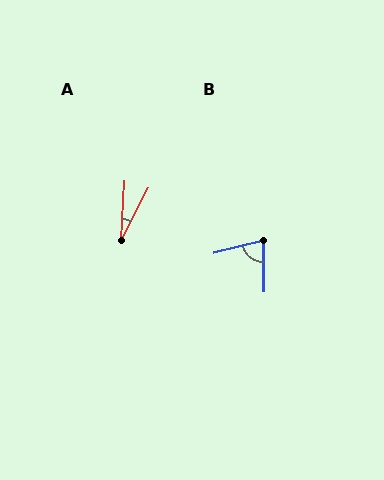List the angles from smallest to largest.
A (25°), B (76°).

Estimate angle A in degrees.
Approximately 25 degrees.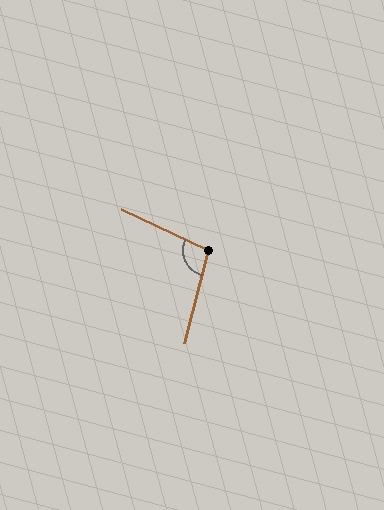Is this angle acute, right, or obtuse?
It is obtuse.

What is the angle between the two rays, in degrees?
Approximately 100 degrees.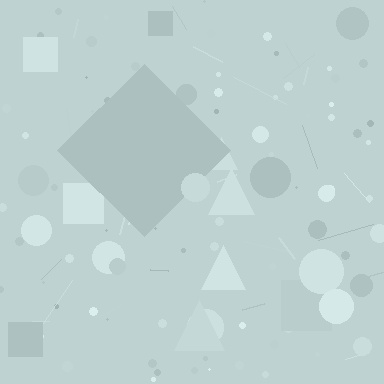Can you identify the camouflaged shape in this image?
The camouflaged shape is a diamond.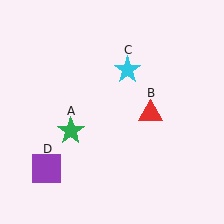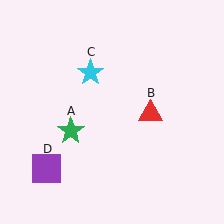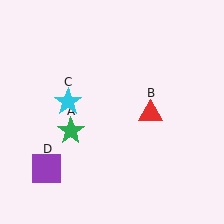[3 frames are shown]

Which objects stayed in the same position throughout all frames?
Green star (object A) and red triangle (object B) and purple square (object D) remained stationary.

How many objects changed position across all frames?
1 object changed position: cyan star (object C).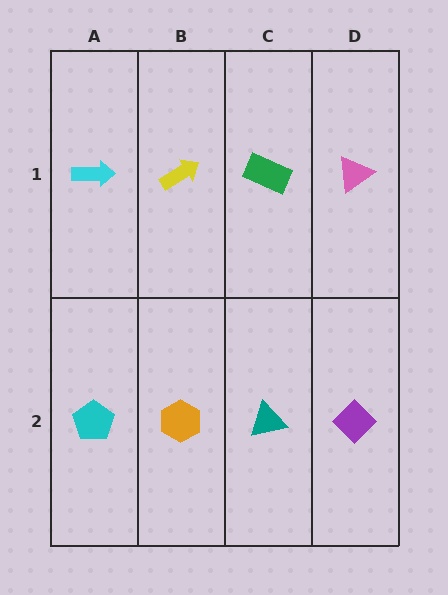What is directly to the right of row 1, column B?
A green rectangle.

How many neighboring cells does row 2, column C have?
3.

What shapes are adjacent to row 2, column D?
A pink triangle (row 1, column D), a teal triangle (row 2, column C).